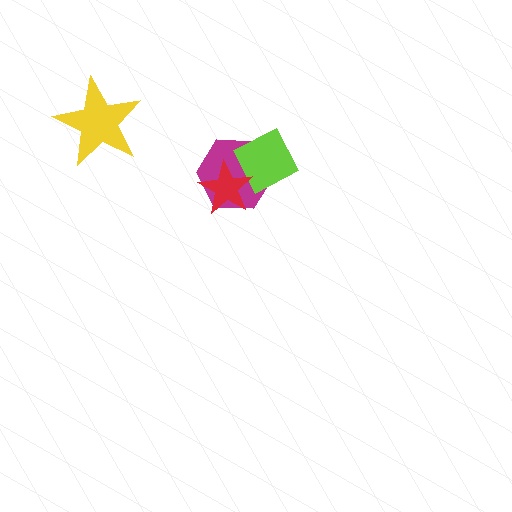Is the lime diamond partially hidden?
Yes, it is partially covered by another shape.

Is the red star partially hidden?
No, no other shape covers it.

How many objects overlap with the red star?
2 objects overlap with the red star.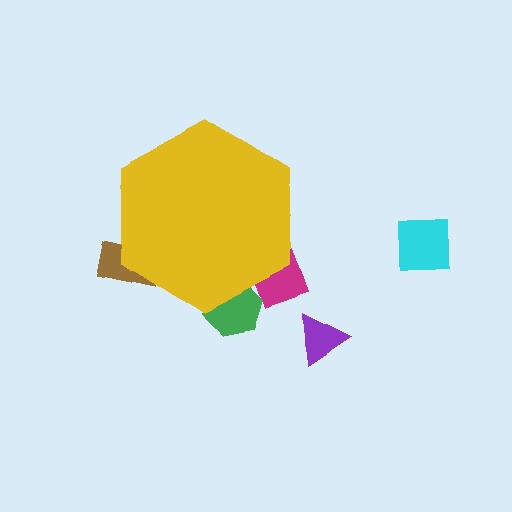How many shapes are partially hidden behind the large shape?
3 shapes are partially hidden.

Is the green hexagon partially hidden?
Yes, the green hexagon is partially hidden behind the yellow hexagon.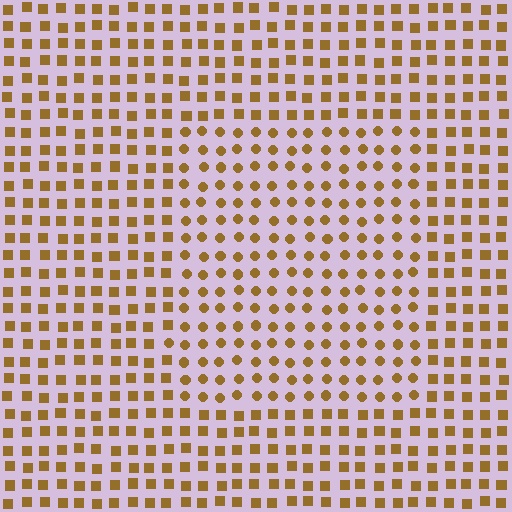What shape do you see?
I see a rectangle.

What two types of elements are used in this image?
The image uses circles inside the rectangle region and squares outside it.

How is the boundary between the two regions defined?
The boundary is defined by a change in element shape: circles inside vs. squares outside. All elements share the same color and spacing.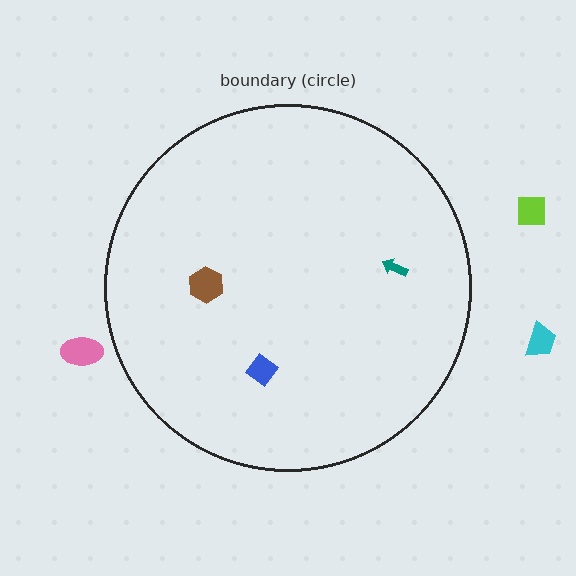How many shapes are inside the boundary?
3 inside, 3 outside.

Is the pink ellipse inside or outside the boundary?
Outside.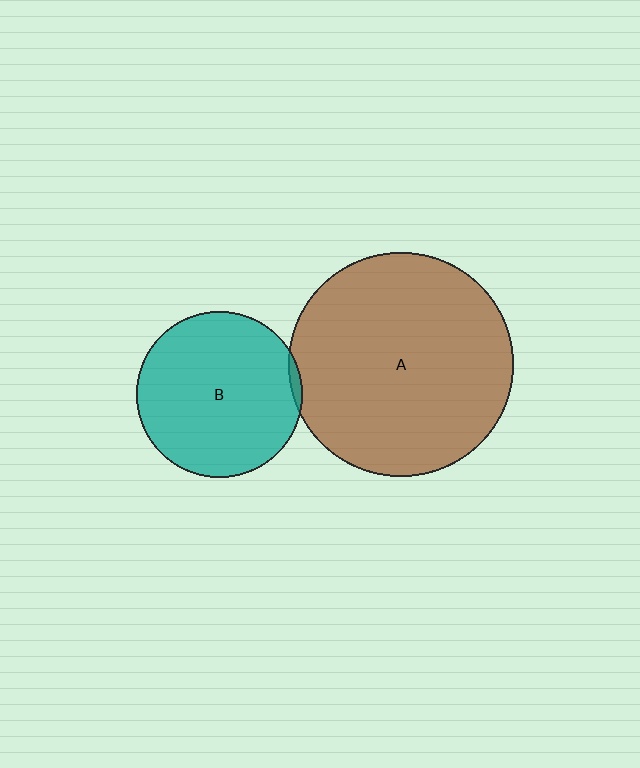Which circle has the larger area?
Circle A (brown).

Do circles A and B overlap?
Yes.